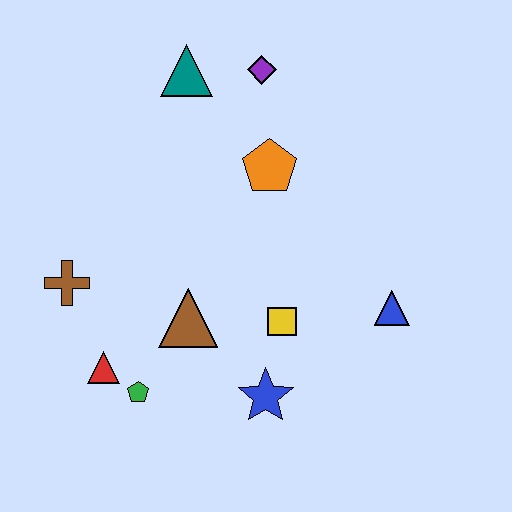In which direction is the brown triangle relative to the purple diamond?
The brown triangle is below the purple diamond.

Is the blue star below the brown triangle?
Yes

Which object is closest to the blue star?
The yellow square is closest to the blue star.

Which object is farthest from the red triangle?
The purple diamond is farthest from the red triangle.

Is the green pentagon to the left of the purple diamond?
Yes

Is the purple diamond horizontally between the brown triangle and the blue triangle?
Yes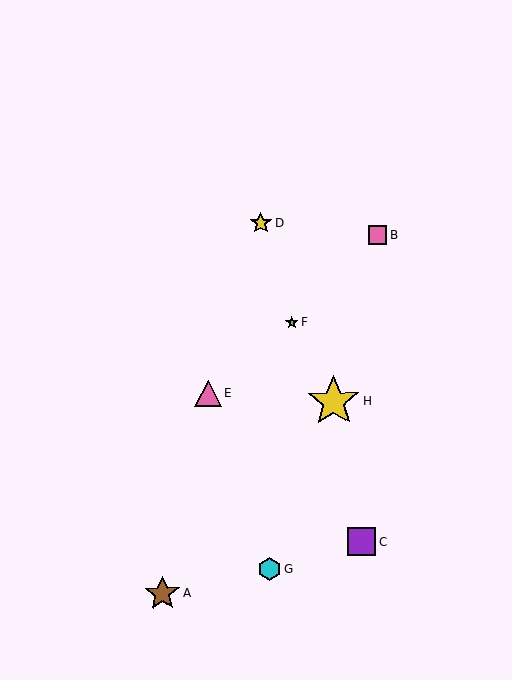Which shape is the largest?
The yellow star (labeled H) is the largest.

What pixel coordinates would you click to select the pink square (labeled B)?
Click at (378, 236) to select the pink square B.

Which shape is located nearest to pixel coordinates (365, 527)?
The purple square (labeled C) at (362, 542) is nearest to that location.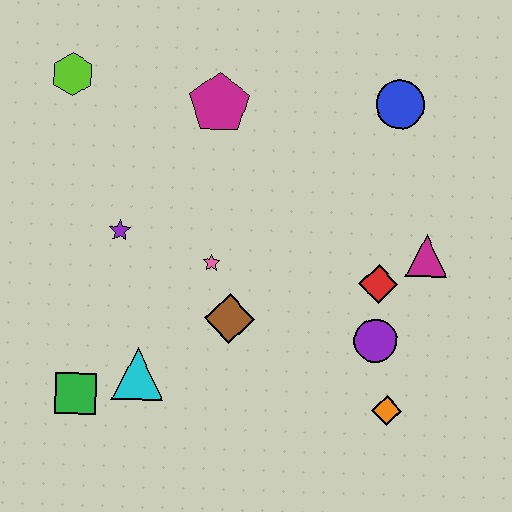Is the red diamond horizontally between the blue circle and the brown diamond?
Yes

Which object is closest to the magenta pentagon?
The lime hexagon is closest to the magenta pentagon.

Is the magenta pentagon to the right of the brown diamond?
No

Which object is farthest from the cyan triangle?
The blue circle is farthest from the cyan triangle.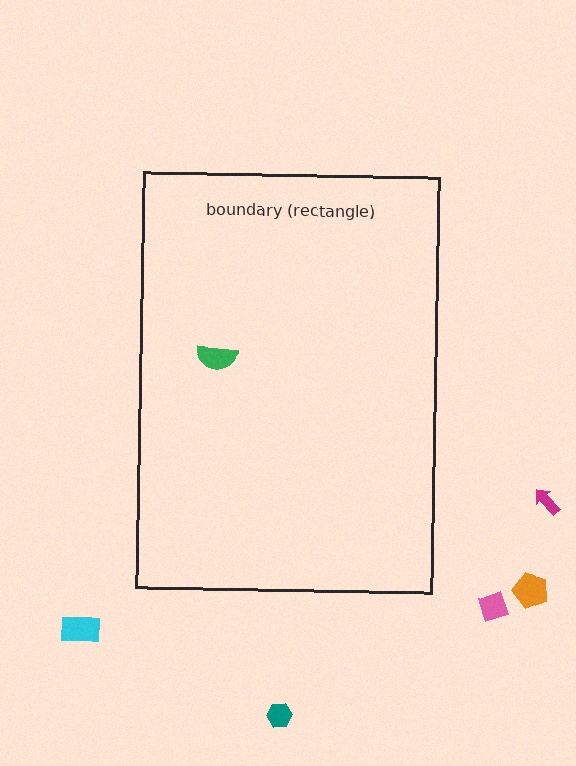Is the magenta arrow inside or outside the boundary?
Outside.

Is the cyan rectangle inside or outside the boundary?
Outside.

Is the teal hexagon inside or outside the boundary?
Outside.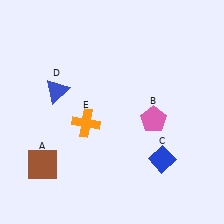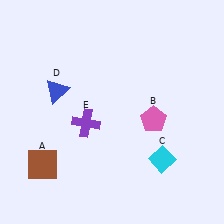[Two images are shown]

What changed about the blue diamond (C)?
In Image 1, C is blue. In Image 2, it changed to cyan.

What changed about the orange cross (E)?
In Image 1, E is orange. In Image 2, it changed to purple.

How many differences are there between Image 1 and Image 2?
There are 2 differences between the two images.